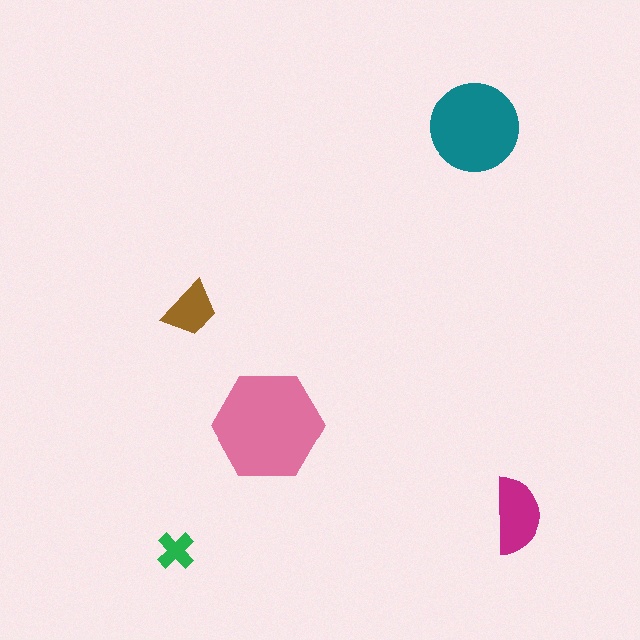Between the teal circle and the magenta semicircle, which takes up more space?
The teal circle.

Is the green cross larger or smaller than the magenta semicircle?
Smaller.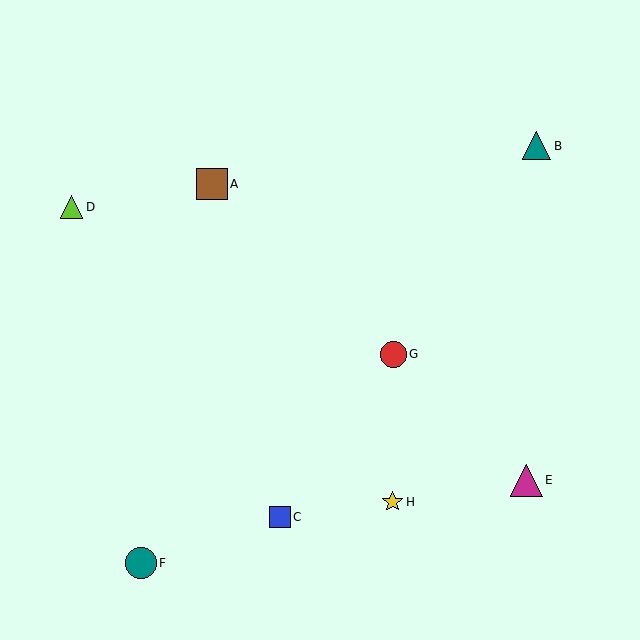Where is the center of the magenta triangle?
The center of the magenta triangle is at (526, 480).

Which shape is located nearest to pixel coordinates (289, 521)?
The blue square (labeled C) at (280, 517) is nearest to that location.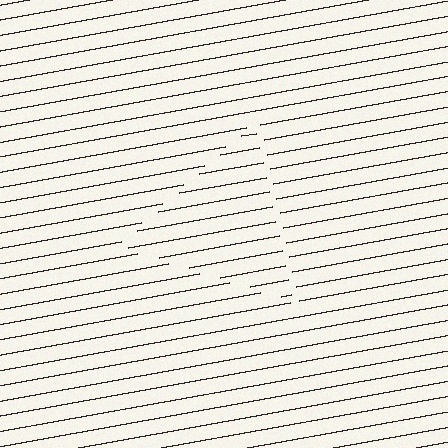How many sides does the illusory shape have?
3 sides — the line-ends trace a triangle.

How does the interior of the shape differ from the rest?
The interior of the shape contains the same grating, shifted by half a period — the contour is defined by the phase discontinuity where line-ends from the inner and outer gratings abut.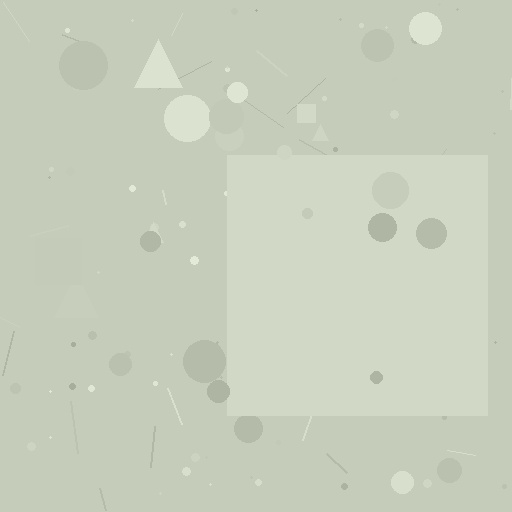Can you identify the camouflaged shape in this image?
The camouflaged shape is a square.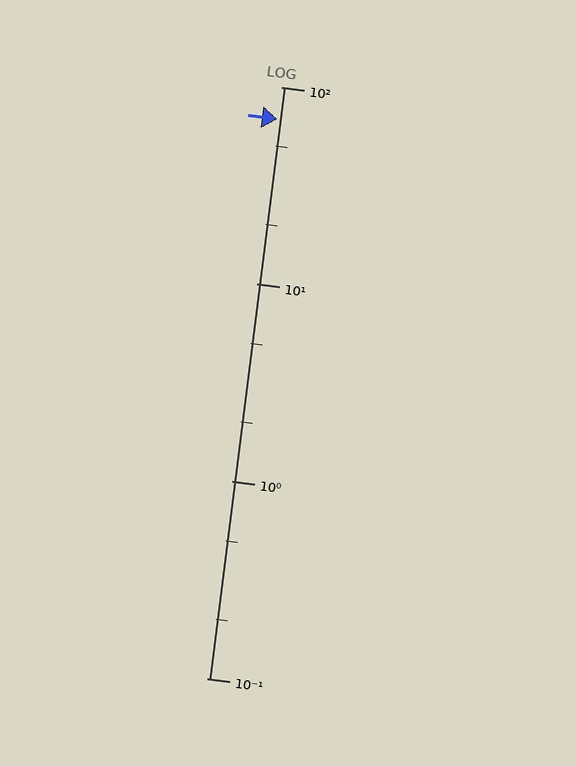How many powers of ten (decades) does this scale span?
The scale spans 3 decades, from 0.1 to 100.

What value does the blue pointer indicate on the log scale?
The pointer indicates approximately 69.